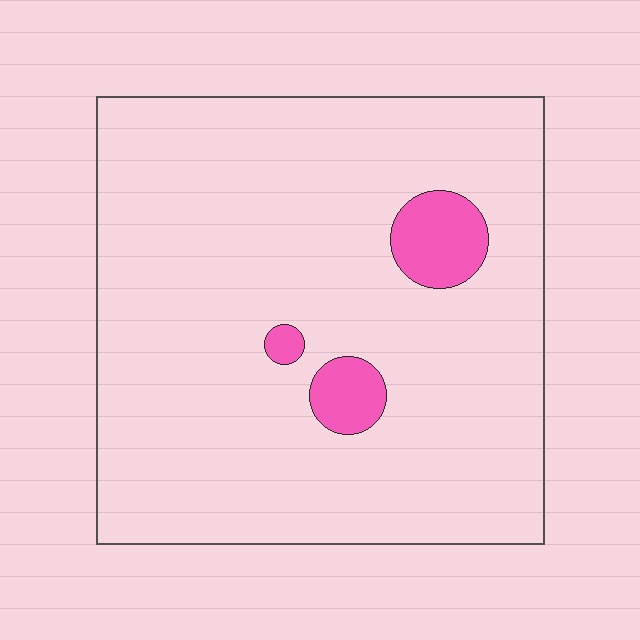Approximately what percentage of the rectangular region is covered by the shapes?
Approximately 5%.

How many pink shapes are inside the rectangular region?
3.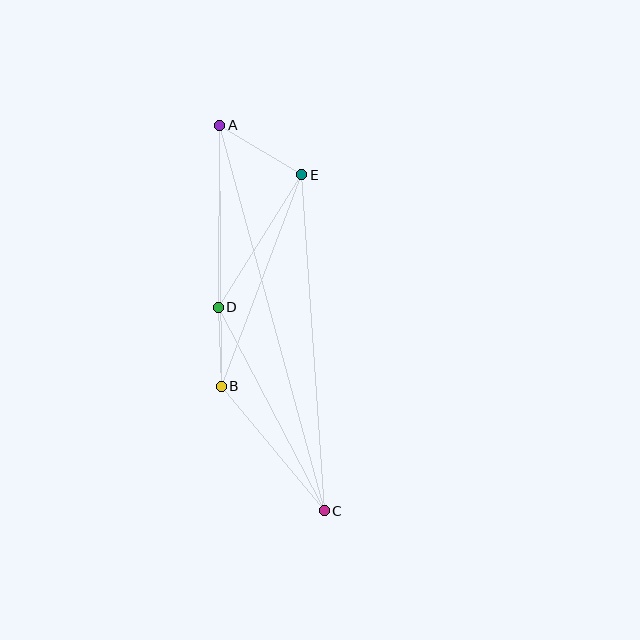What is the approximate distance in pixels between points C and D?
The distance between C and D is approximately 230 pixels.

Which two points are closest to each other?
Points B and D are closest to each other.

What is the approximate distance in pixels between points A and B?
The distance between A and B is approximately 261 pixels.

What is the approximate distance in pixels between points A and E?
The distance between A and E is approximately 96 pixels.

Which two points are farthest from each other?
Points A and C are farthest from each other.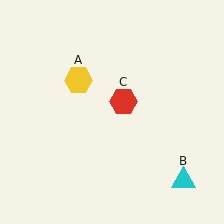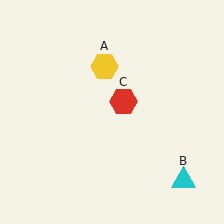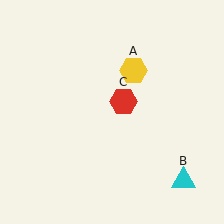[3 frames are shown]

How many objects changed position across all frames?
1 object changed position: yellow hexagon (object A).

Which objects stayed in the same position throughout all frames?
Cyan triangle (object B) and red hexagon (object C) remained stationary.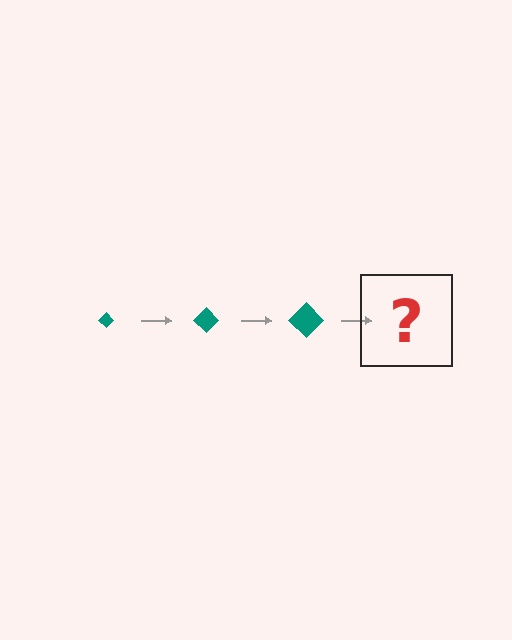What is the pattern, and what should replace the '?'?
The pattern is that the diamond gets progressively larger each step. The '?' should be a teal diamond, larger than the previous one.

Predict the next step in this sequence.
The next step is a teal diamond, larger than the previous one.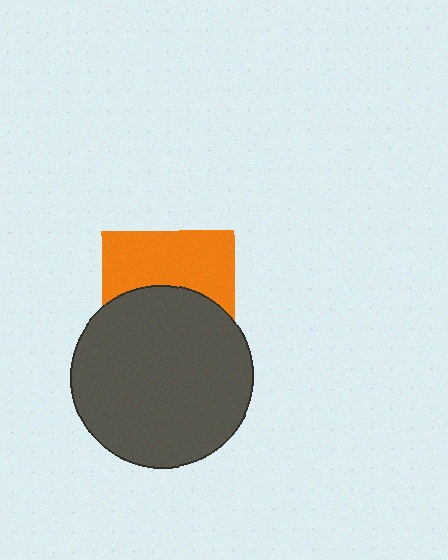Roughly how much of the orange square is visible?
About half of it is visible (roughly 48%).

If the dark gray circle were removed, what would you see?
You would see the complete orange square.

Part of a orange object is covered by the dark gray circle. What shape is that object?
It is a square.